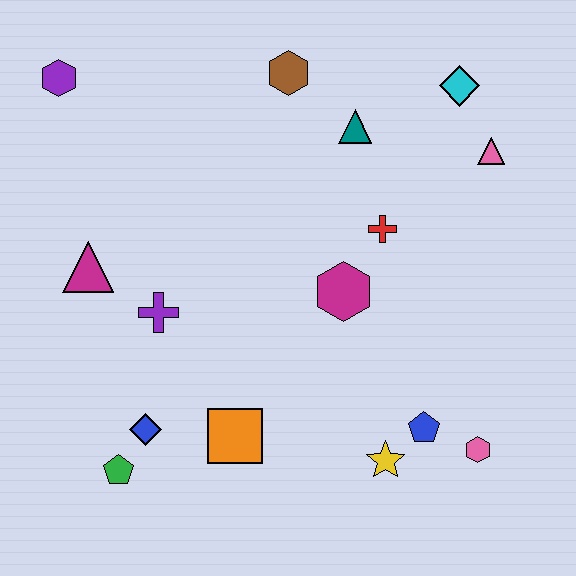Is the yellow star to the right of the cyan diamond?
No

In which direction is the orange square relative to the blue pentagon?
The orange square is to the left of the blue pentagon.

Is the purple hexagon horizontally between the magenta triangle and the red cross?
No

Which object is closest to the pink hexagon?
The blue pentagon is closest to the pink hexagon.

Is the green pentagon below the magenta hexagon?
Yes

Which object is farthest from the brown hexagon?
The green pentagon is farthest from the brown hexagon.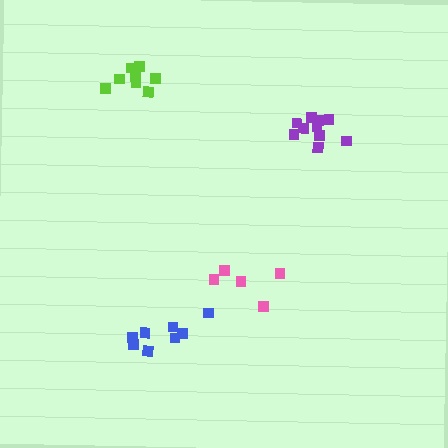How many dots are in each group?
Group 1: 8 dots, Group 2: 5 dots, Group 3: 8 dots, Group 4: 10 dots (31 total).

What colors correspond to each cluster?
The clusters are colored: lime, pink, blue, purple.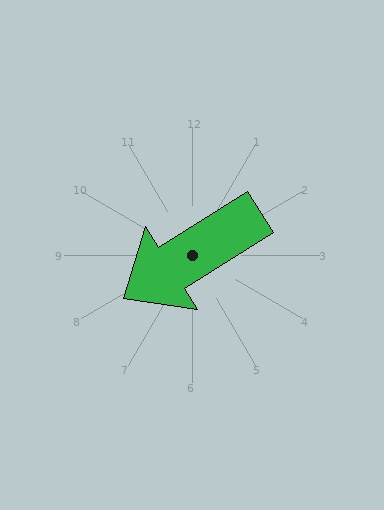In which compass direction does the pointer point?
Southwest.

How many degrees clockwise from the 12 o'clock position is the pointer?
Approximately 238 degrees.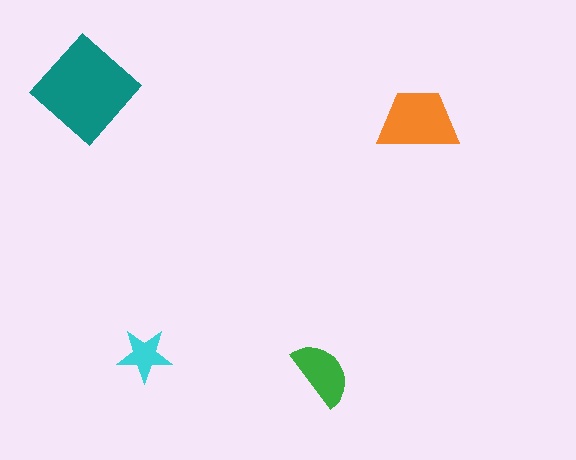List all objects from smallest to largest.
The cyan star, the green semicircle, the orange trapezoid, the teal diamond.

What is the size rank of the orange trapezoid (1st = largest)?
2nd.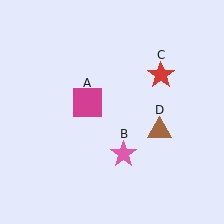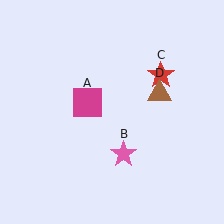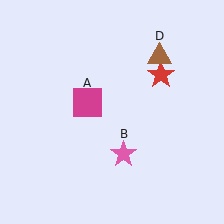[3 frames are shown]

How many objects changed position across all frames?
1 object changed position: brown triangle (object D).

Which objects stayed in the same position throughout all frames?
Magenta square (object A) and pink star (object B) and red star (object C) remained stationary.